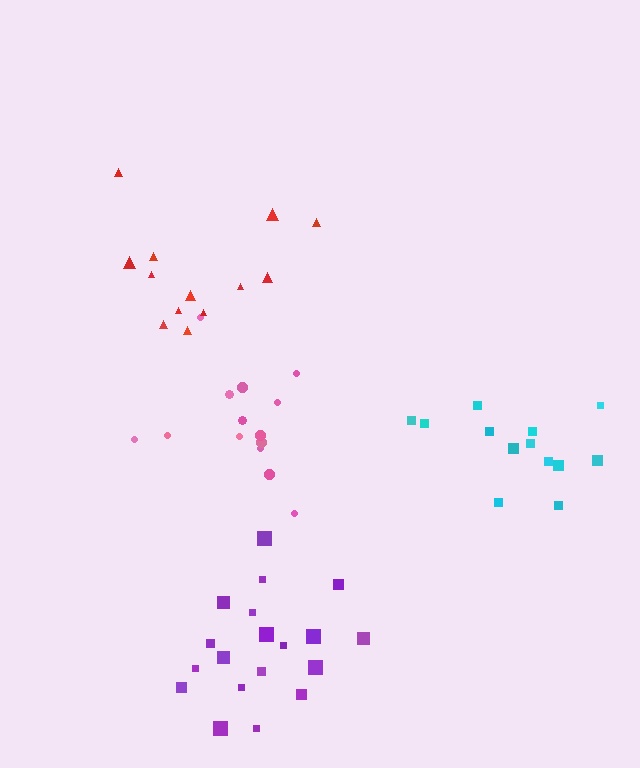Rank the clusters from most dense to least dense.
pink, purple, red, cyan.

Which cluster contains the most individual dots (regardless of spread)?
Purple (19).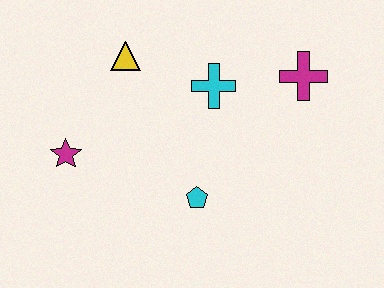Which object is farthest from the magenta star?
The magenta cross is farthest from the magenta star.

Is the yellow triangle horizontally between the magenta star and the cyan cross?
Yes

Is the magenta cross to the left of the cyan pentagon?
No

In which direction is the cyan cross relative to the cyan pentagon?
The cyan cross is above the cyan pentagon.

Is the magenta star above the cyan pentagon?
Yes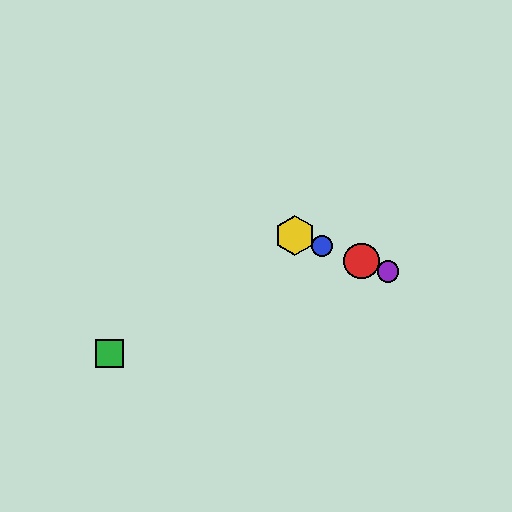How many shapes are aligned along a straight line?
4 shapes (the red circle, the blue circle, the yellow hexagon, the purple circle) are aligned along a straight line.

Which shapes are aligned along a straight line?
The red circle, the blue circle, the yellow hexagon, the purple circle are aligned along a straight line.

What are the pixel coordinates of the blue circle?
The blue circle is at (322, 246).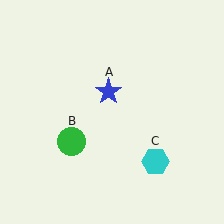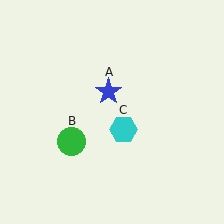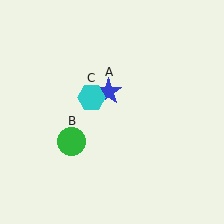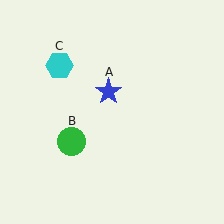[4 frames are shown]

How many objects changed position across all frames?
1 object changed position: cyan hexagon (object C).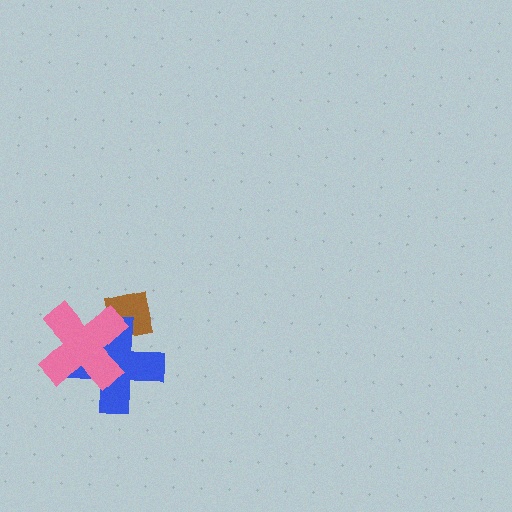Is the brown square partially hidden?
Yes, it is partially covered by another shape.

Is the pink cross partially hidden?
No, no other shape covers it.